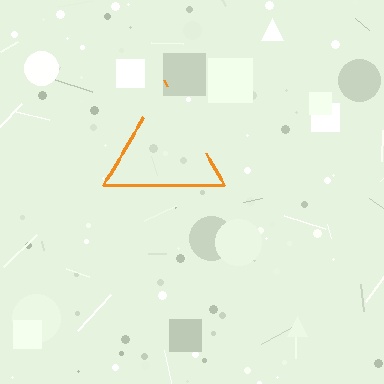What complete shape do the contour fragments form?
The contour fragments form a triangle.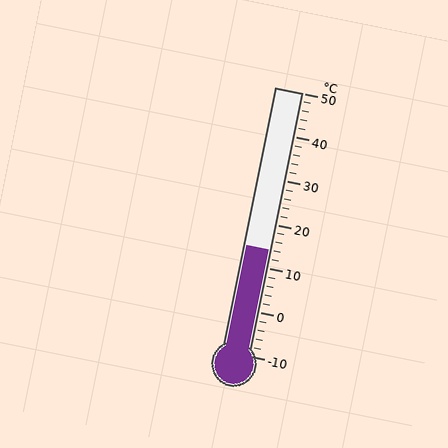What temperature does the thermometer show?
The thermometer shows approximately 14°C.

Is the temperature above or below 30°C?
The temperature is below 30°C.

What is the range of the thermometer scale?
The thermometer scale ranges from -10°C to 50°C.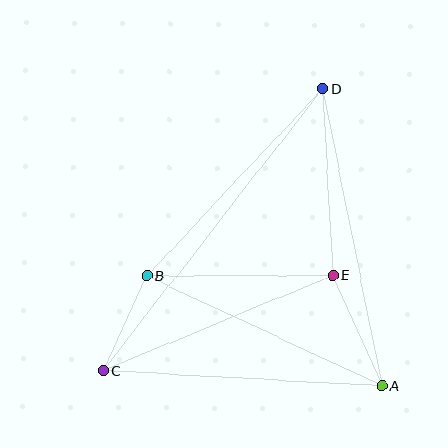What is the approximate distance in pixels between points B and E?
The distance between B and E is approximately 186 pixels.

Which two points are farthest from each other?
Points C and D are farthest from each other.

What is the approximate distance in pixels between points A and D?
The distance between A and D is approximately 303 pixels.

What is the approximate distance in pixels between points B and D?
The distance between B and D is approximately 257 pixels.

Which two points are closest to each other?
Points B and C are closest to each other.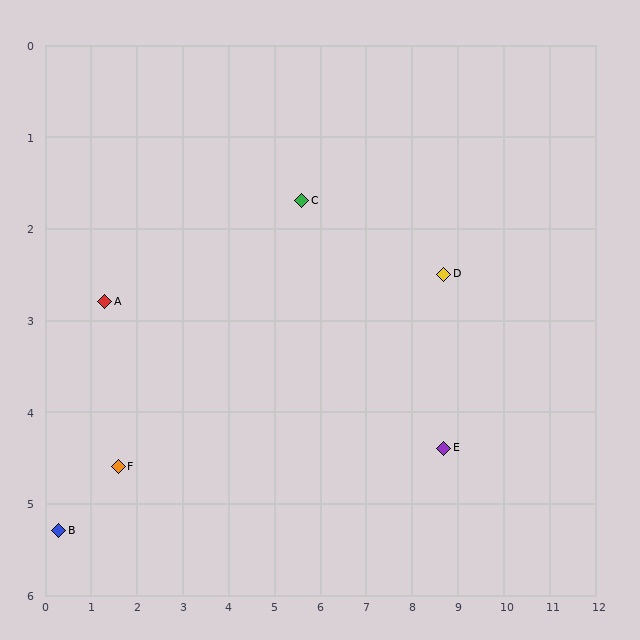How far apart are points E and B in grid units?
Points E and B are about 8.4 grid units apart.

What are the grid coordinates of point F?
Point F is at approximately (1.6, 4.6).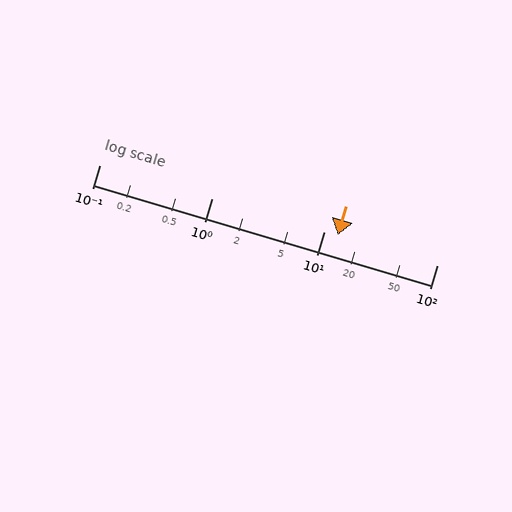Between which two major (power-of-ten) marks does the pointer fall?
The pointer is between 10 and 100.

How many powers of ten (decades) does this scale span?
The scale spans 3 decades, from 0.1 to 100.